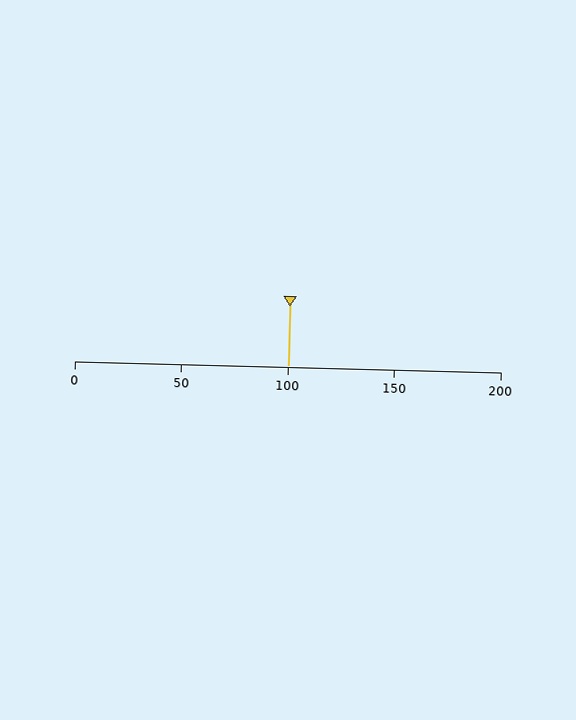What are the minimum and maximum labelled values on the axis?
The axis runs from 0 to 200.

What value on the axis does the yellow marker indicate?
The marker indicates approximately 100.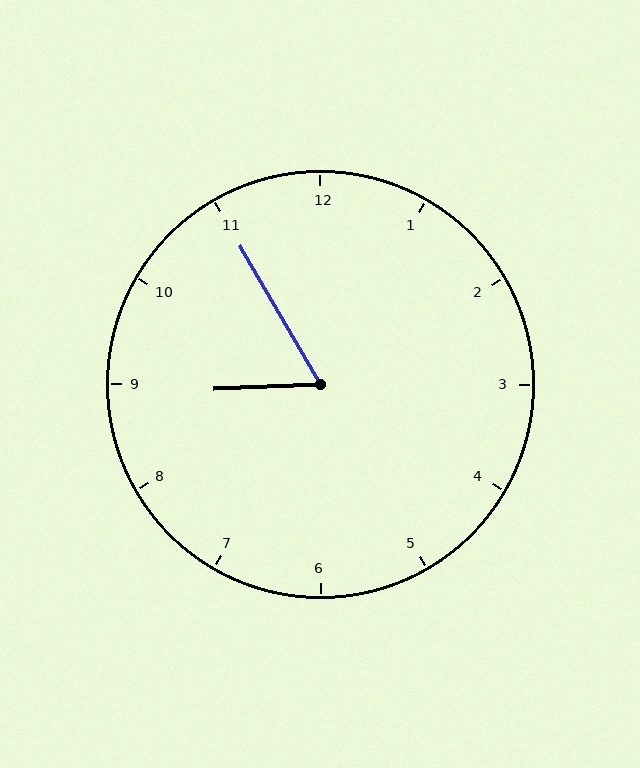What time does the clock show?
8:55.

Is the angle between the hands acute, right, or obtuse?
It is acute.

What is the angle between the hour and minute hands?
Approximately 62 degrees.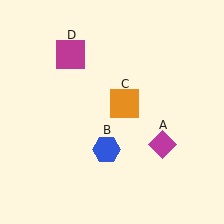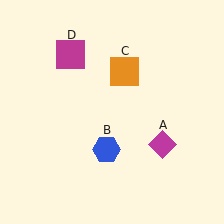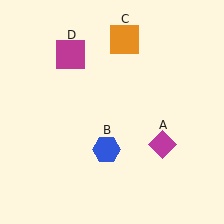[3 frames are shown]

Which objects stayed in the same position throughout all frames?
Magenta diamond (object A) and blue hexagon (object B) and magenta square (object D) remained stationary.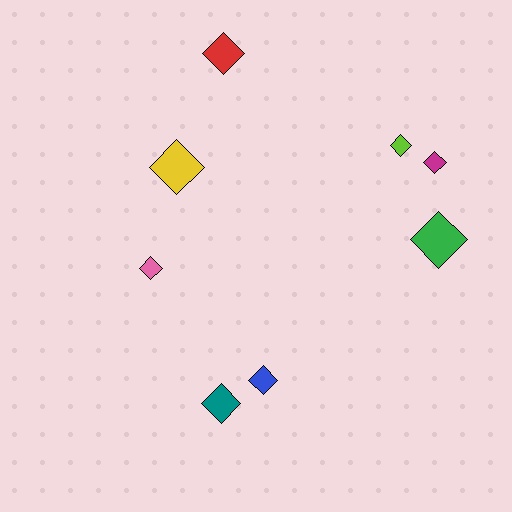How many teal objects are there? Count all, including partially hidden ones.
There is 1 teal object.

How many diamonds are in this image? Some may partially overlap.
There are 8 diamonds.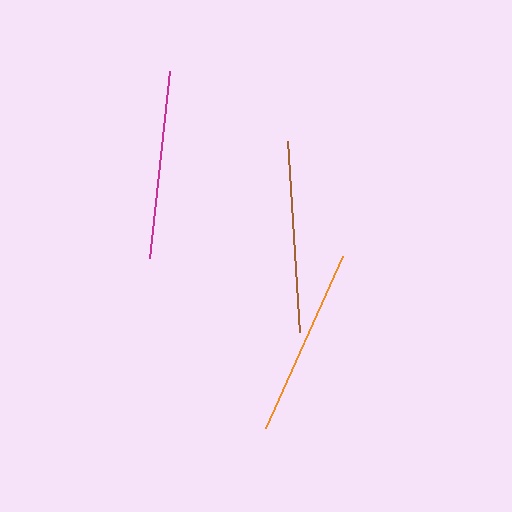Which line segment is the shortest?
The orange line is the shortest at approximately 189 pixels.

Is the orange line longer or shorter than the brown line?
The brown line is longer than the orange line.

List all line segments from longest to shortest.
From longest to shortest: brown, magenta, orange.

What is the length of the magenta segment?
The magenta segment is approximately 189 pixels long.